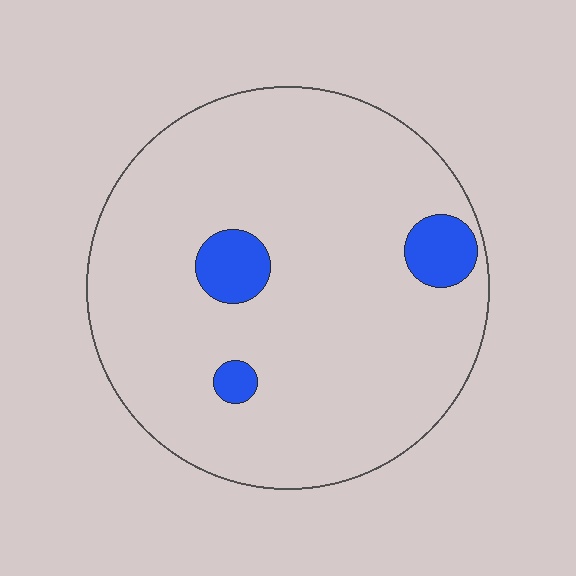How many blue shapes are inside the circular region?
3.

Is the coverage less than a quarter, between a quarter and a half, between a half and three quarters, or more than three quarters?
Less than a quarter.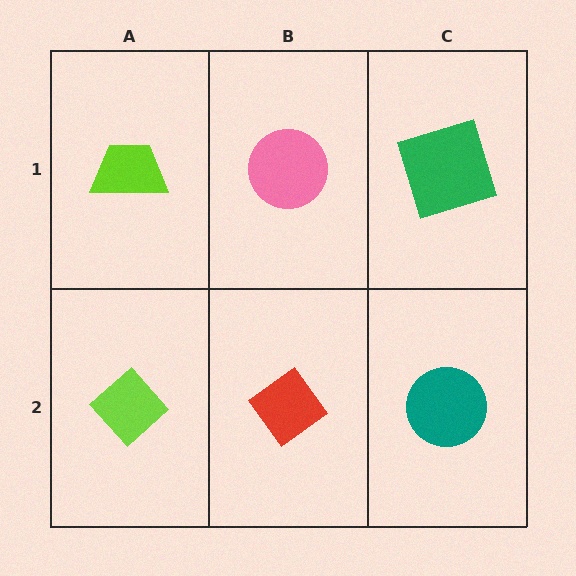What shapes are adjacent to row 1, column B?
A red diamond (row 2, column B), a lime trapezoid (row 1, column A), a green square (row 1, column C).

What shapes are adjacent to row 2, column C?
A green square (row 1, column C), a red diamond (row 2, column B).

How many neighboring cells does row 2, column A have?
2.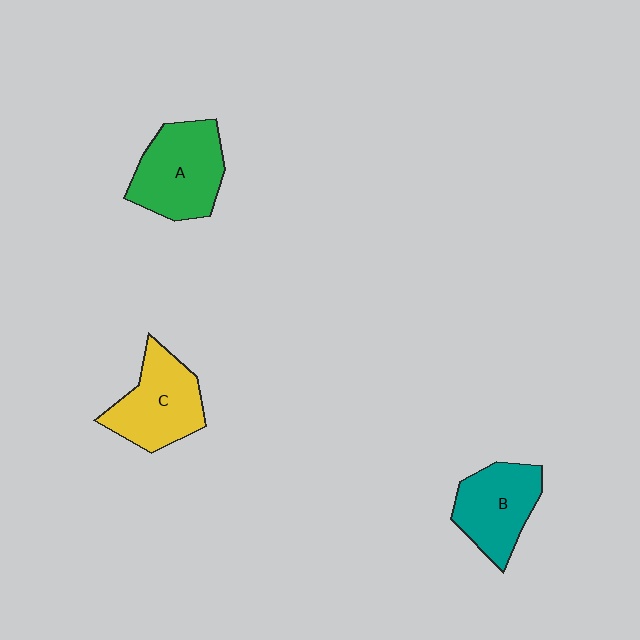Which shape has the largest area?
Shape A (green).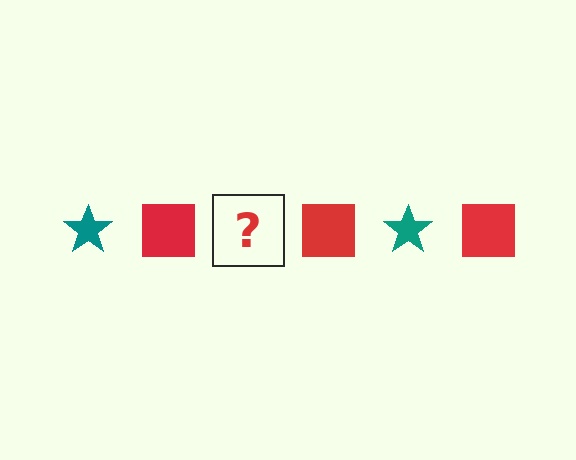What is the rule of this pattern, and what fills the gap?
The rule is that the pattern alternates between teal star and red square. The gap should be filled with a teal star.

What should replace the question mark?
The question mark should be replaced with a teal star.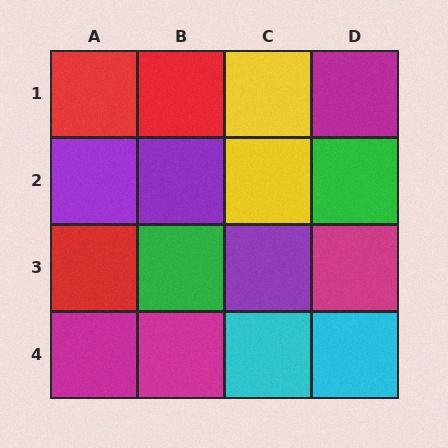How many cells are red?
3 cells are red.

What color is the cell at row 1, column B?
Red.